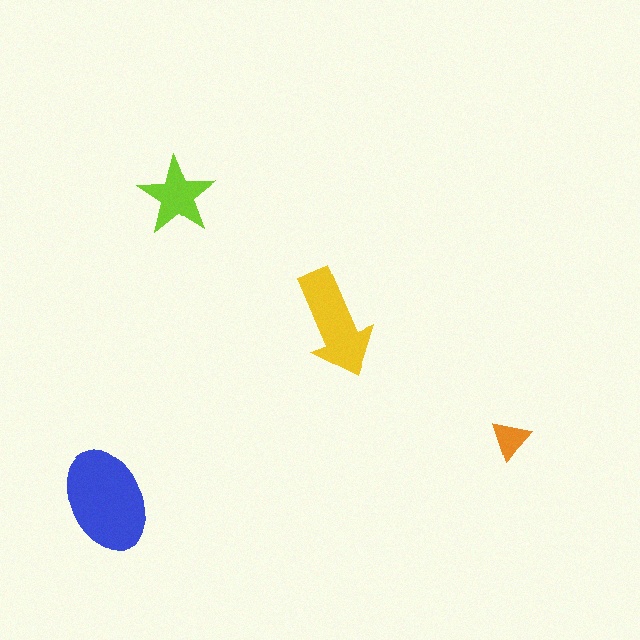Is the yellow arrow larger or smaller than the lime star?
Larger.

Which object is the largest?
The blue ellipse.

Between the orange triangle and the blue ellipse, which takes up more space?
The blue ellipse.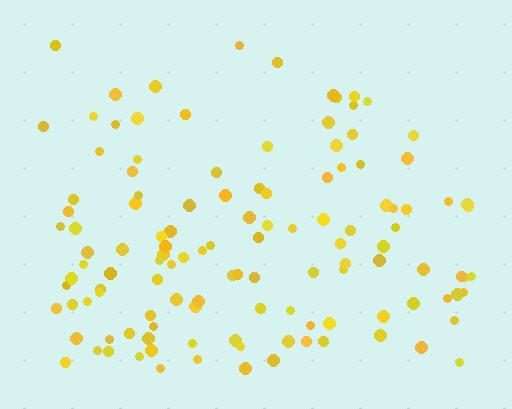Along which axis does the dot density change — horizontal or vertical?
Vertical.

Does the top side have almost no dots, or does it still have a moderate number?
Still a moderate number, just noticeably fewer than the bottom.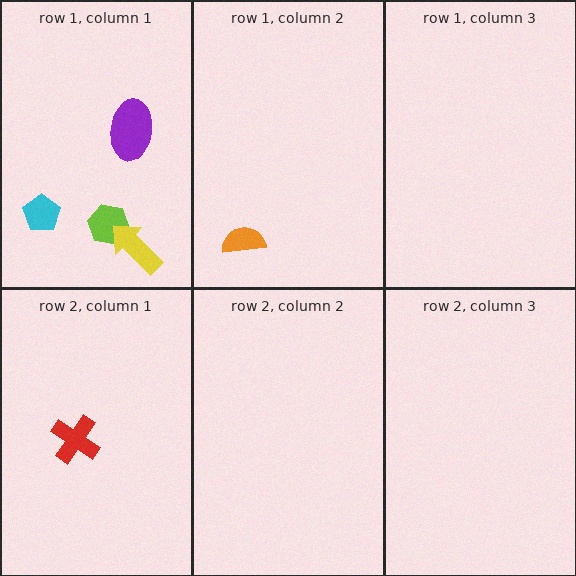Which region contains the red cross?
The row 2, column 1 region.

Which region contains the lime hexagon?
The row 1, column 1 region.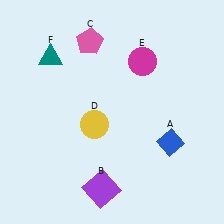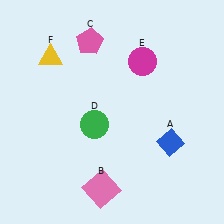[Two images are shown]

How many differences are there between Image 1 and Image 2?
There are 3 differences between the two images.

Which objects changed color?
B changed from purple to pink. D changed from yellow to green. F changed from teal to yellow.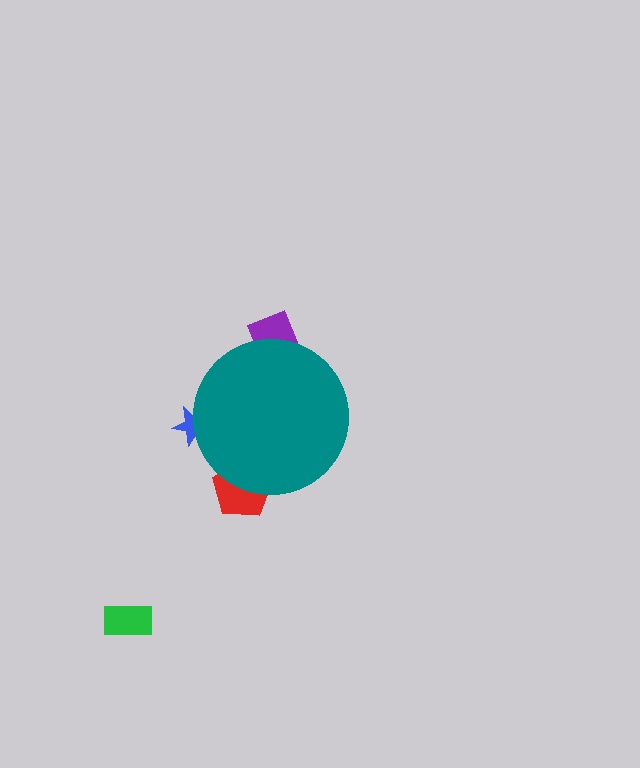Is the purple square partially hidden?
Yes, the purple square is partially hidden behind the teal circle.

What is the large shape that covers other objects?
A teal circle.